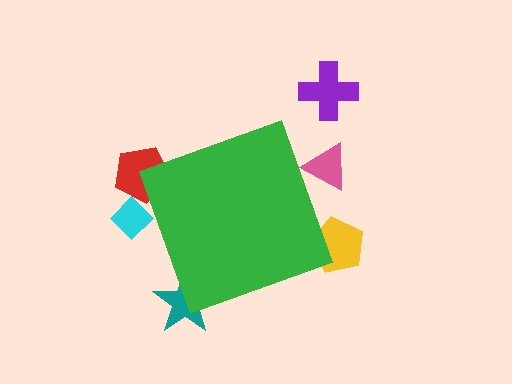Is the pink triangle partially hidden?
Yes, the pink triangle is partially hidden behind the green diamond.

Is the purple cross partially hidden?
No, the purple cross is fully visible.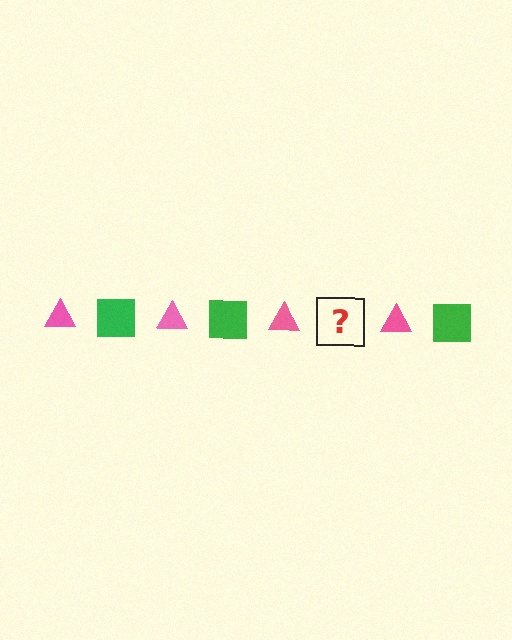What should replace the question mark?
The question mark should be replaced with a green square.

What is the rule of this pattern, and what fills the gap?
The rule is that the pattern alternates between pink triangle and green square. The gap should be filled with a green square.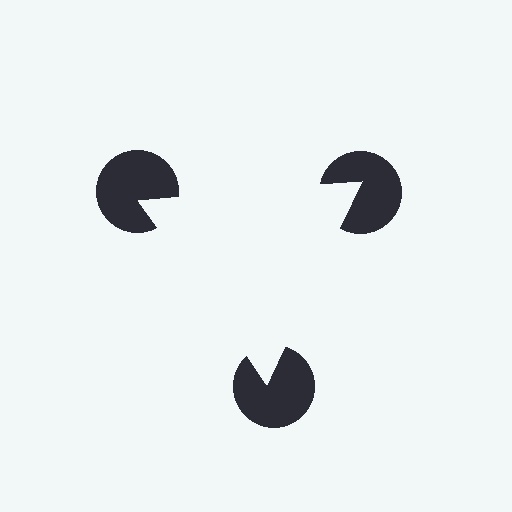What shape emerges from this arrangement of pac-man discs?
An illusory triangle — its edges are inferred from the aligned wedge cuts in the pac-man discs, not physically drawn.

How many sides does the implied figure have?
3 sides.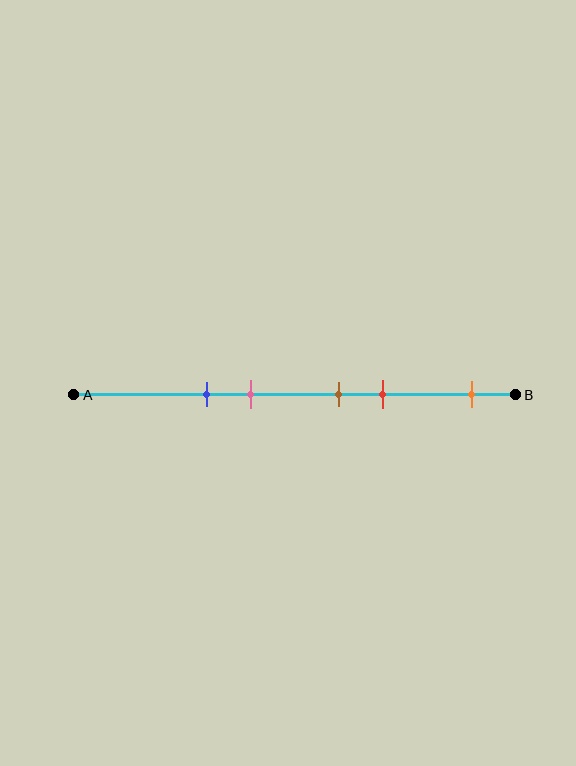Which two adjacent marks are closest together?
The brown and red marks are the closest adjacent pair.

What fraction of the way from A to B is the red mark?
The red mark is approximately 70% (0.7) of the way from A to B.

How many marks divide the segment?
There are 5 marks dividing the segment.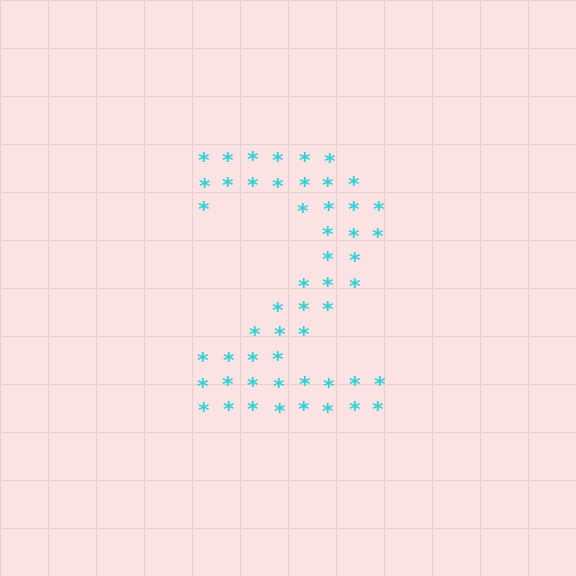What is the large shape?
The large shape is the digit 2.